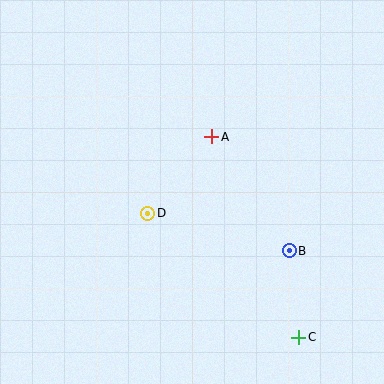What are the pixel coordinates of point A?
Point A is at (212, 137).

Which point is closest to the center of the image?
Point D at (148, 213) is closest to the center.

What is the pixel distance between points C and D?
The distance between C and D is 196 pixels.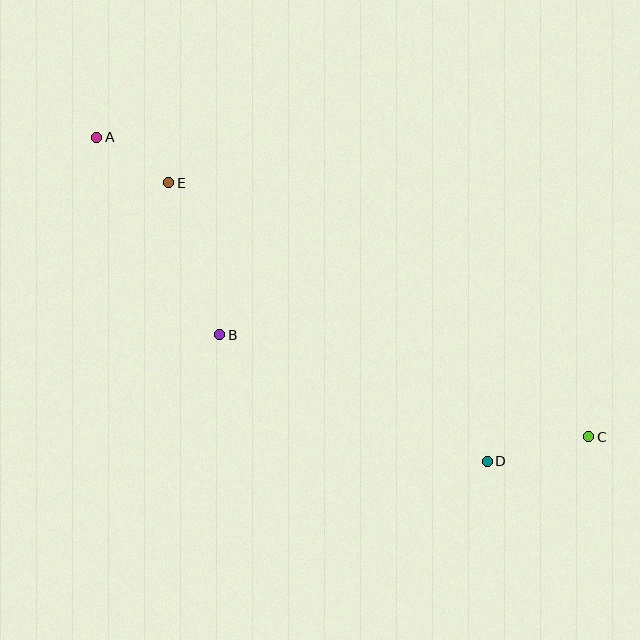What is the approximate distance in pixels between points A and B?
The distance between A and B is approximately 233 pixels.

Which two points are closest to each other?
Points A and E are closest to each other.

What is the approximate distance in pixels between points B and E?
The distance between B and E is approximately 160 pixels.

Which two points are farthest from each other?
Points A and C are farthest from each other.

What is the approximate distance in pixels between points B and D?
The distance between B and D is approximately 296 pixels.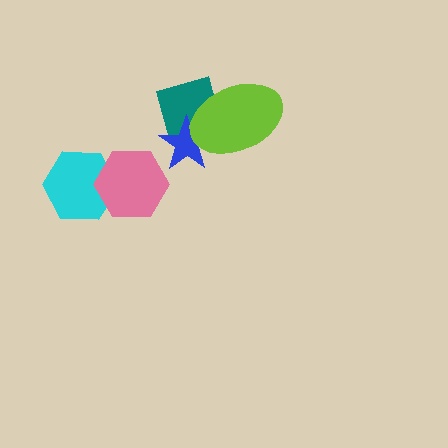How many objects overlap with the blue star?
2 objects overlap with the blue star.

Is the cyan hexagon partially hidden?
Yes, it is partially covered by another shape.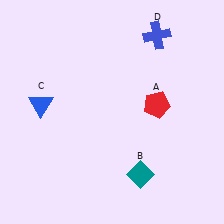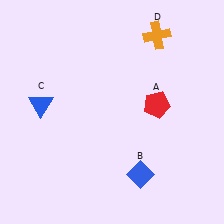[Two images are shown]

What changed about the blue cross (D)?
In Image 1, D is blue. In Image 2, it changed to orange.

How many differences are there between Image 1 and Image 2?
There are 2 differences between the two images.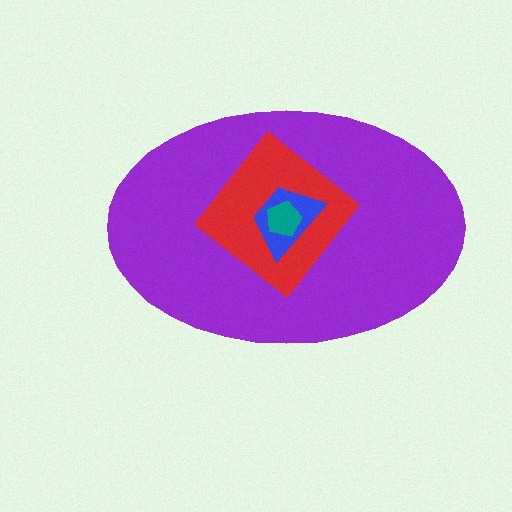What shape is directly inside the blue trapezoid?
The teal pentagon.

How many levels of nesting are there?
4.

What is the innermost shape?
The teal pentagon.